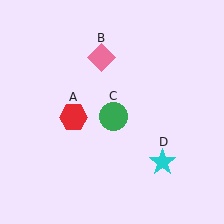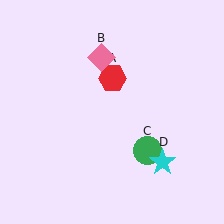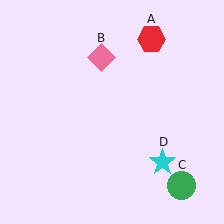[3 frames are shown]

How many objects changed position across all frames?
2 objects changed position: red hexagon (object A), green circle (object C).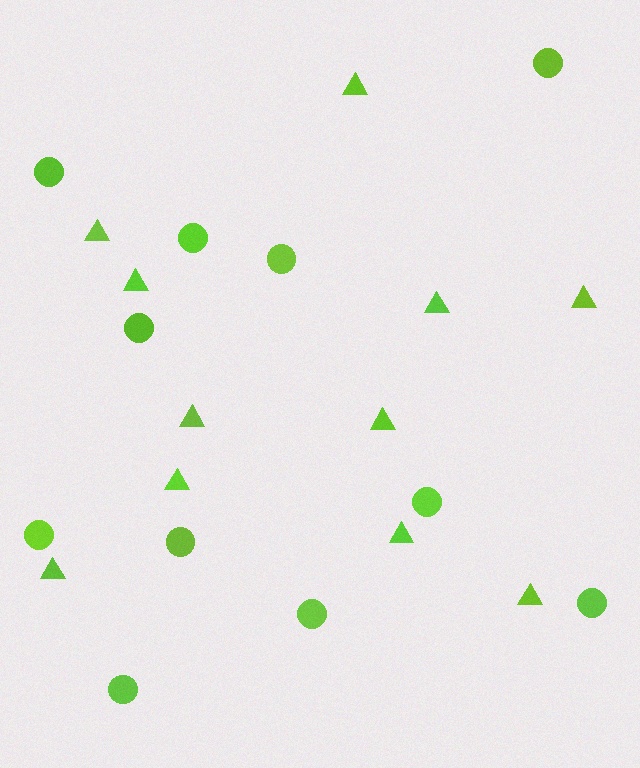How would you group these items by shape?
There are 2 groups: one group of triangles (11) and one group of circles (11).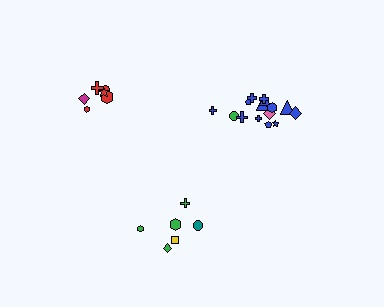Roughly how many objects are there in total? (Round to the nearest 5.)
Roughly 25 objects in total.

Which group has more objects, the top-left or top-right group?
The top-right group.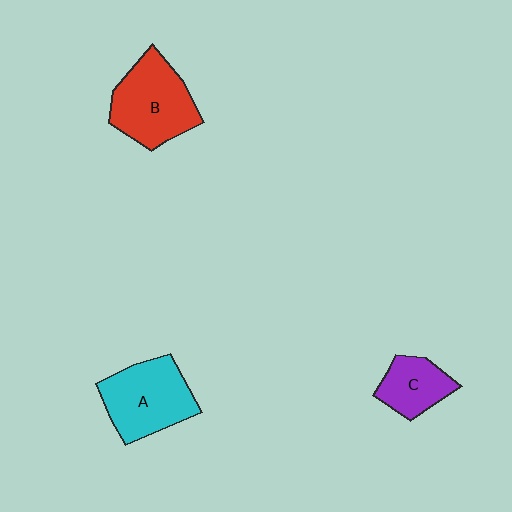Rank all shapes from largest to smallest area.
From largest to smallest: B (red), A (cyan), C (purple).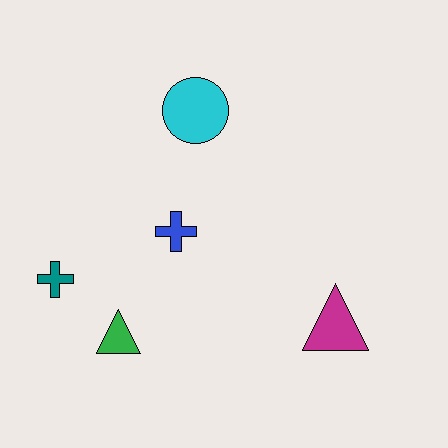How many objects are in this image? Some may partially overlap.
There are 5 objects.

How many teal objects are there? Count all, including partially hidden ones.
There is 1 teal object.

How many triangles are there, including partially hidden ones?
There are 2 triangles.